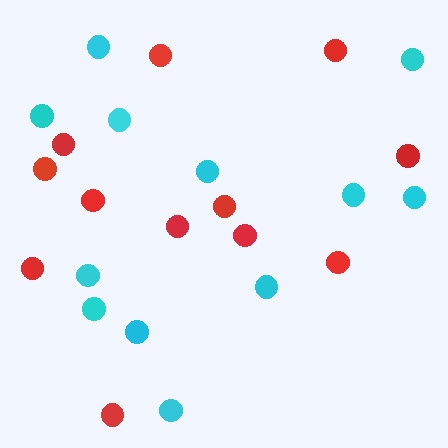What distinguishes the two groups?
There are 2 groups: one group of cyan circles (12) and one group of red circles (12).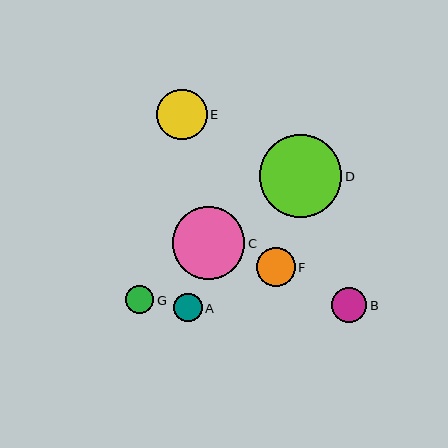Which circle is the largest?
Circle D is the largest with a size of approximately 82 pixels.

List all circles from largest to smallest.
From largest to smallest: D, C, E, F, B, G, A.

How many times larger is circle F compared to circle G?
Circle F is approximately 1.4 times the size of circle G.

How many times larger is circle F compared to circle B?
Circle F is approximately 1.1 times the size of circle B.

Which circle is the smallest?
Circle A is the smallest with a size of approximately 28 pixels.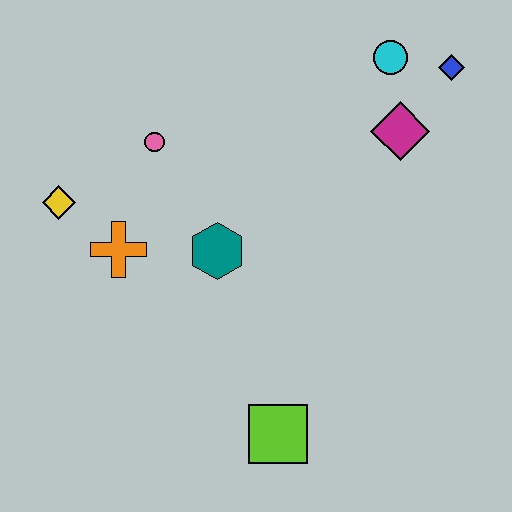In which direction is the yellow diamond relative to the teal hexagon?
The yellow diamond is to the left of the teal hexagon.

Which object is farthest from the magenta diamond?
The yellow diamond is farthest from the magenta diamond.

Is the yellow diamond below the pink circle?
Yes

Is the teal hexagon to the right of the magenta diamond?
No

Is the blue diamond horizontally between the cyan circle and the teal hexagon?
No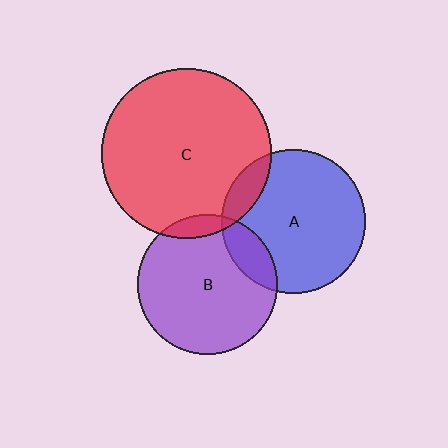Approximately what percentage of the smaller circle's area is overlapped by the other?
Approximately 15%.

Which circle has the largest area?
Circle C (red).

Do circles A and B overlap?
Yes.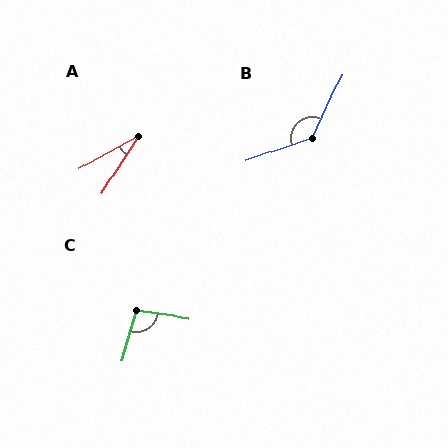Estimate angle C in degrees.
Approximately 98 degrees.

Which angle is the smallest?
A, at approximately 28 degrees.